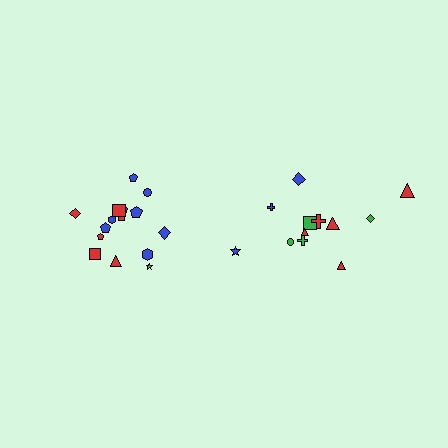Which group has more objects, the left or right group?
The left group.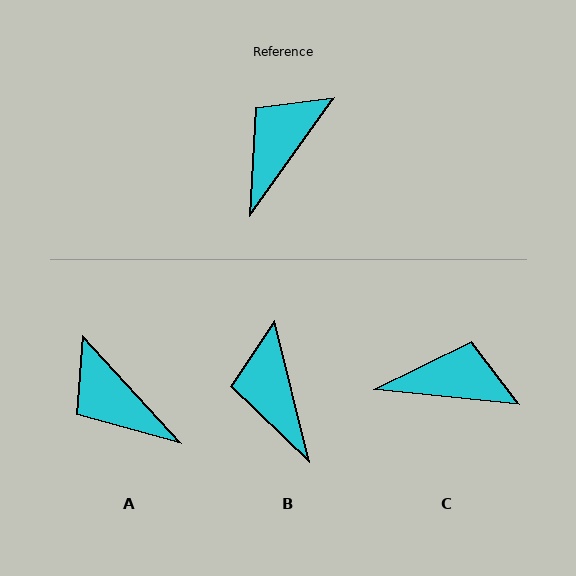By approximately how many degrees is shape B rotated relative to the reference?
Approximately 49 degrees counter-clockwise.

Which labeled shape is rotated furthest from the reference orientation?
A, about 78 degrees away.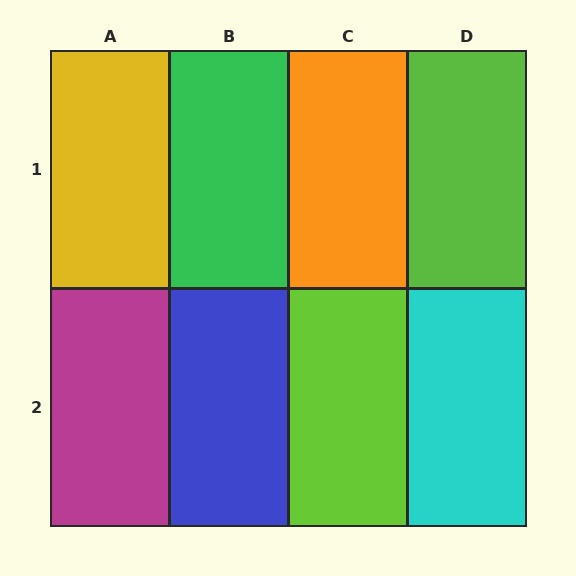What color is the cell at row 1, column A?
Yellow.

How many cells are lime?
2 cells are lime.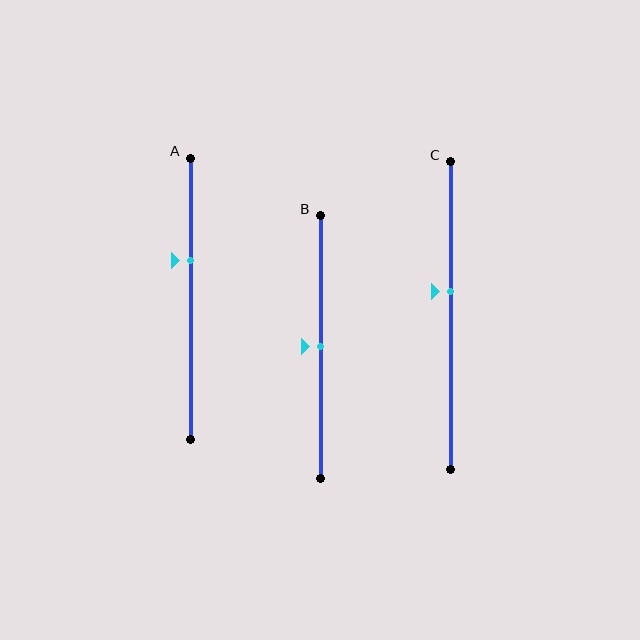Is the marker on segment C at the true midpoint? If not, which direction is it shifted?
No, the marker on segment C is shifted upward by about 8% of the segment length.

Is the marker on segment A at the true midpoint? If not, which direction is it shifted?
No, the marker on segment A is shifted upward by about 14% of the segment length.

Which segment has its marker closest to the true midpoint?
Segment B has its marker closest to the true midpoint.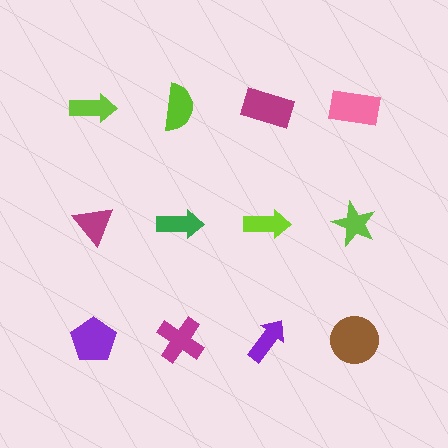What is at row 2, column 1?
A magenta triangle.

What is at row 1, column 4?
A pink rectangle.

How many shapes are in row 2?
4 shapes.